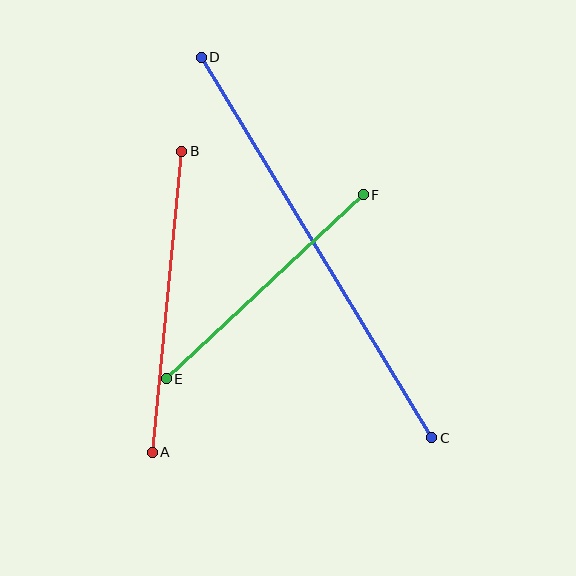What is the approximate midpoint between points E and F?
The midpoint is at approximately (265, 287) pixels.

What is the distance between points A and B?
The distance is approximately 302 pixels.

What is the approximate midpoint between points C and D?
The midpoint is at approximately (316, 248) pixels.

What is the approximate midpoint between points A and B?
The midpoint is at approximately (167, 302) pixels.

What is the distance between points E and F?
The distance is approximately 269 pixels.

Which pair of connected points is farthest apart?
Points C and D are farthest apart.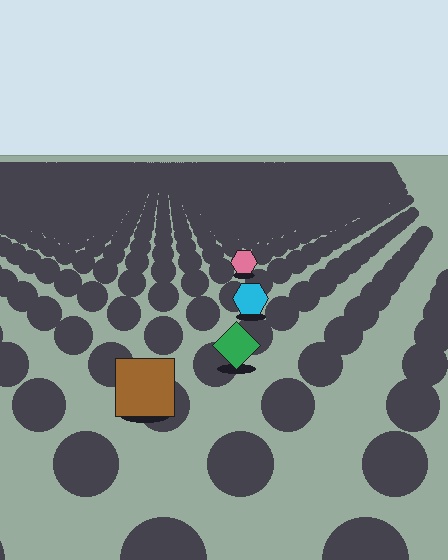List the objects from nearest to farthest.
From nearest to farthest: the brown square, the green diamond, the cyan hexagon, the pink hexagon.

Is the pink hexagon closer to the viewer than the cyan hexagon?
No. The cyan hexagon is closer — you can tell from the texture gradient: the ground texture is coarser near it.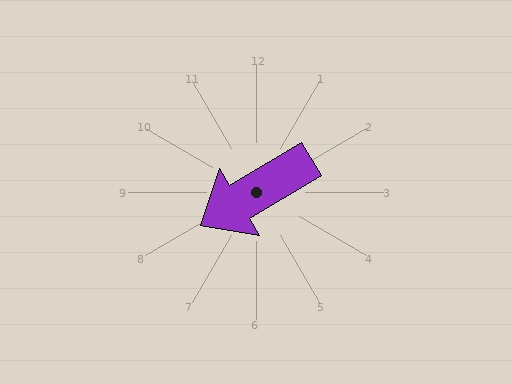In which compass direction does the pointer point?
Southwest.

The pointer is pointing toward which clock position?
Roughly 8 o'clock.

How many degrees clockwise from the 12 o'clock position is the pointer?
Approximately 239 degrees.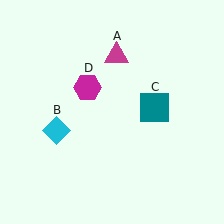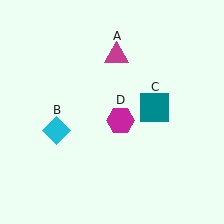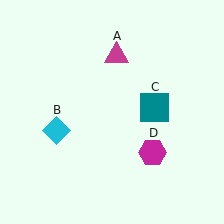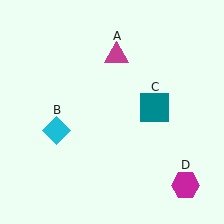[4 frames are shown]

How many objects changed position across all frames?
1 object changed position: magenta hexagon (object D).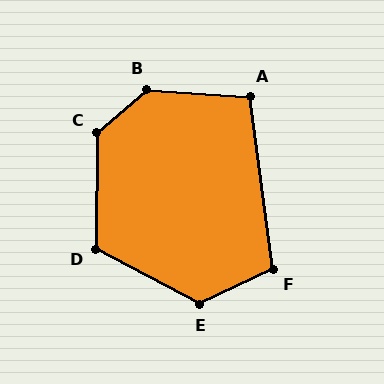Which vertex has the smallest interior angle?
A, at approximately 101 degrees.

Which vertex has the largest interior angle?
B, at approximately 135 degrees.